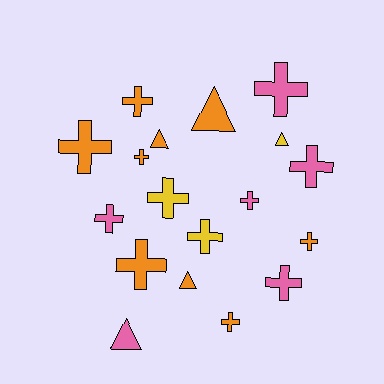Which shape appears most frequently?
Cross, with 13 objects.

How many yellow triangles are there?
There is 1 yellow triangle.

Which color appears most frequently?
Orange, with 9 objects.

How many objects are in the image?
There are 18 objects.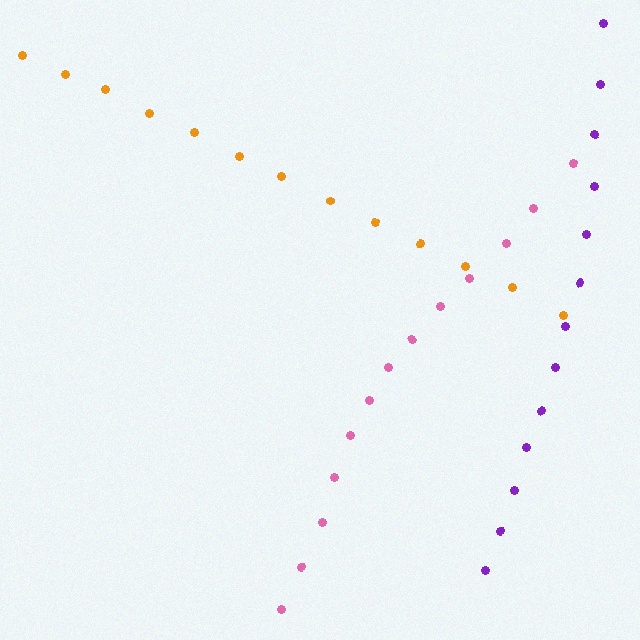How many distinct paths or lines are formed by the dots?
There are 3 distinct paths.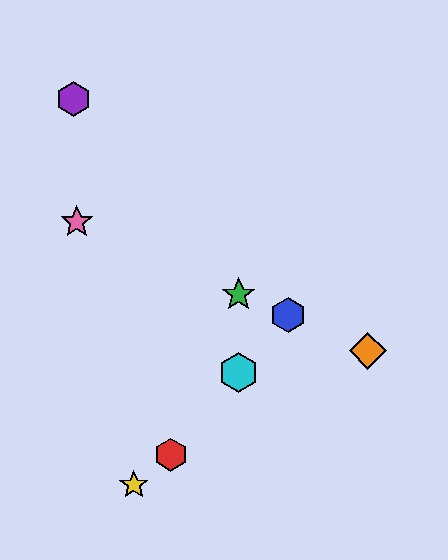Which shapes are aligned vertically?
The green star, the cyan hexagon are aligned vertically.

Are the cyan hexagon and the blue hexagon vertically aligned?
No, the cyan hexagon is at x≈239 and the blue hexagon is at x≈288.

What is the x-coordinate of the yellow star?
The yellow star is at x≈134.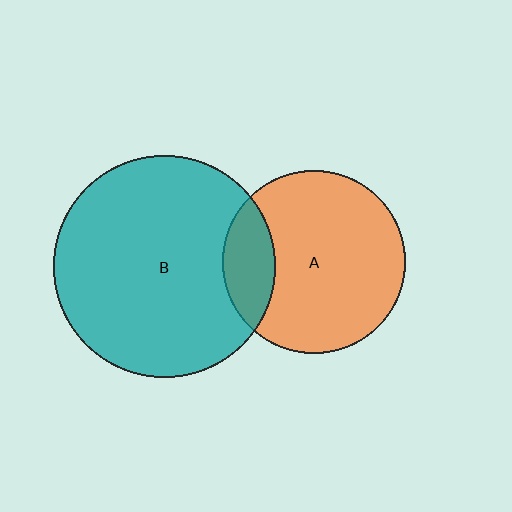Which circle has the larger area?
Circle B (teal).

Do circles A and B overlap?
Yes.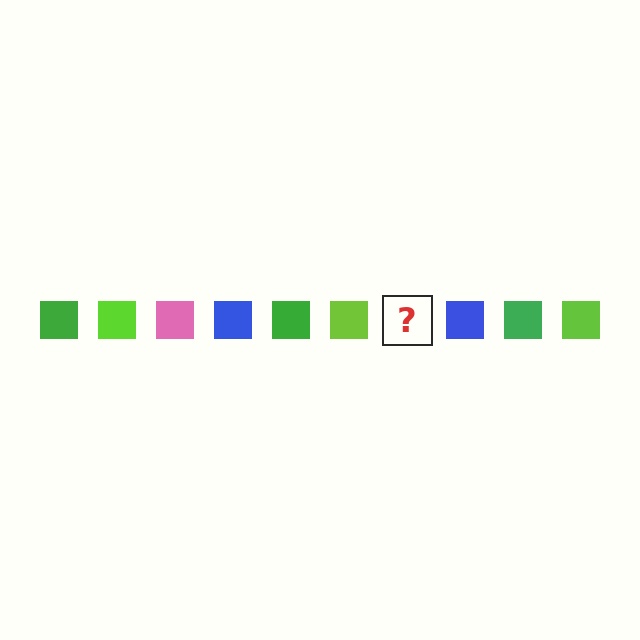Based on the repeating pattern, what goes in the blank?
The blank should be a pink square.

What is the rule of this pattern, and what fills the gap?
The rule is that the pattern cycles through green, lime, pink, blue squares. The gap should be filled with a pink square.